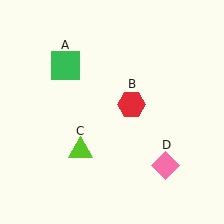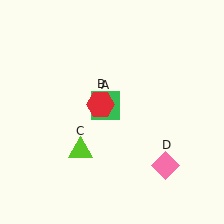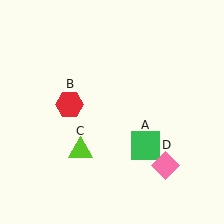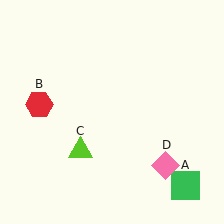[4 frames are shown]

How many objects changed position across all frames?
2 objects changed position: green square (object A), red hexagon (object B).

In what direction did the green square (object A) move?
The green square (object A) moved down and to the right.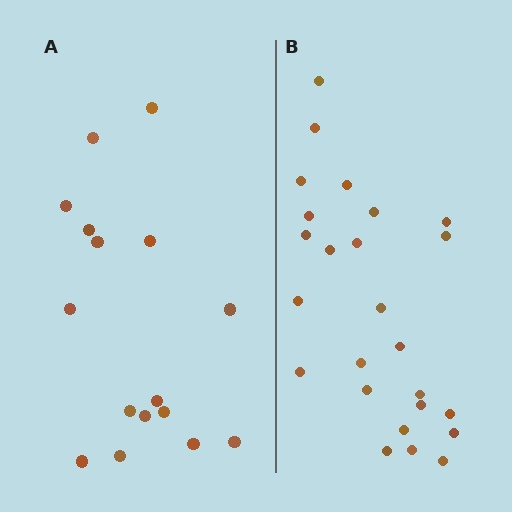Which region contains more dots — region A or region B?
Region B (the right region) has more dots.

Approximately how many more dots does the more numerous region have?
Region B has roughly 8 or so more dots than region A.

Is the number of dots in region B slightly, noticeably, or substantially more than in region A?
Region B has substantially more. The ratio is roughly 1.6 to 1.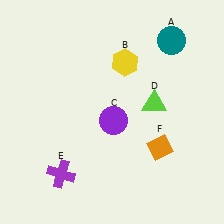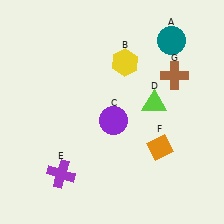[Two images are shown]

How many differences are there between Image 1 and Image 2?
There is 1 difference between the two images.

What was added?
A brown cross (G) was added in Image 2.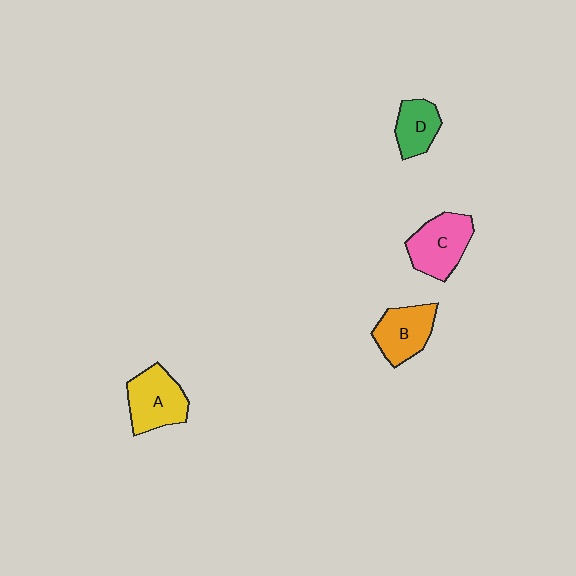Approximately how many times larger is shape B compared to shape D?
Approximately 1.3 times.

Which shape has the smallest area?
Shape D (green).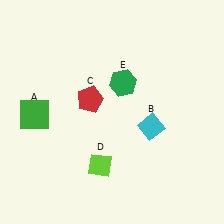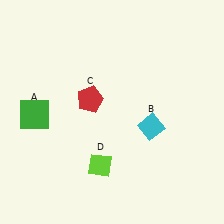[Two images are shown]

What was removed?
The green hexagon (E) was removed in Image 2.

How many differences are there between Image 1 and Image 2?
There is 1 difference between the two images.